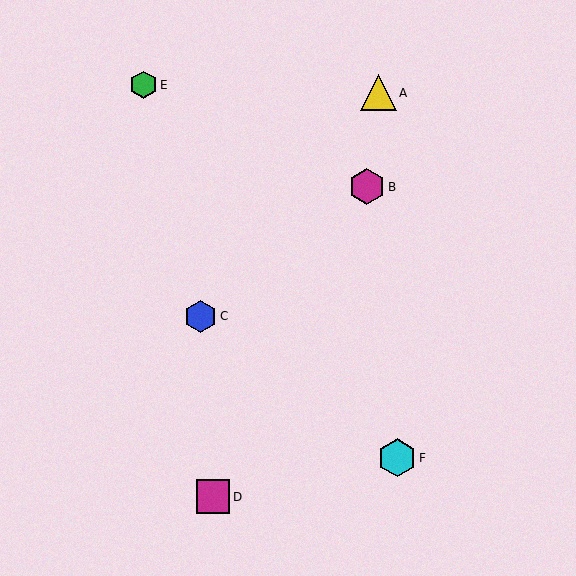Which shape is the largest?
The cyan hexagon (labeled F) is the largest.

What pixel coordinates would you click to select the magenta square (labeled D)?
Click at (213, 497) to select the magenta square D.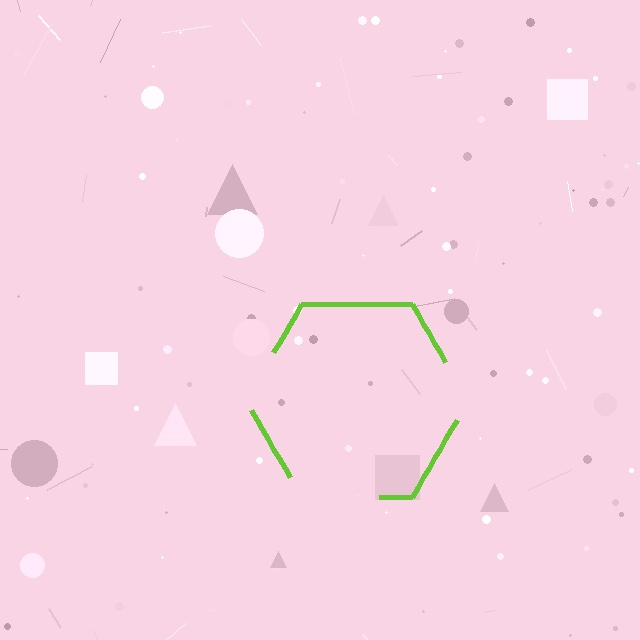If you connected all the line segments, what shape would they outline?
They would outline a hexagon.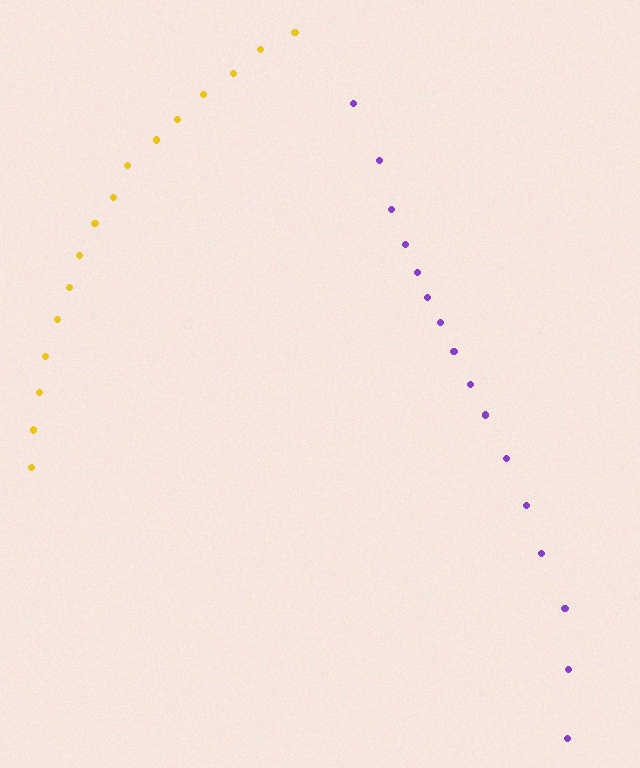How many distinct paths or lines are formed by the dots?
There are 2 distinct paths.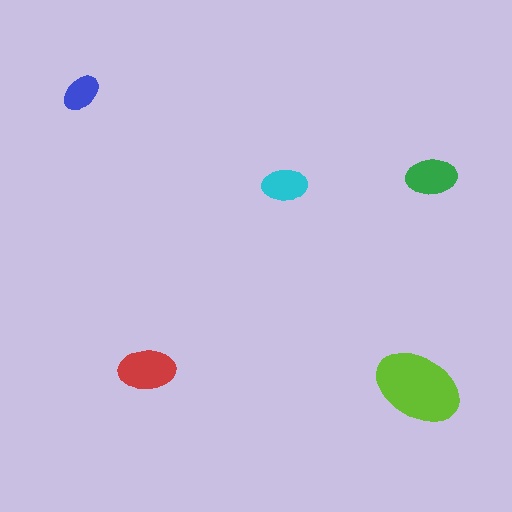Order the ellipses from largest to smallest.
the lime one, the red one, the green one, the cyan one, the blue one.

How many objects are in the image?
There are 5 objects in the image.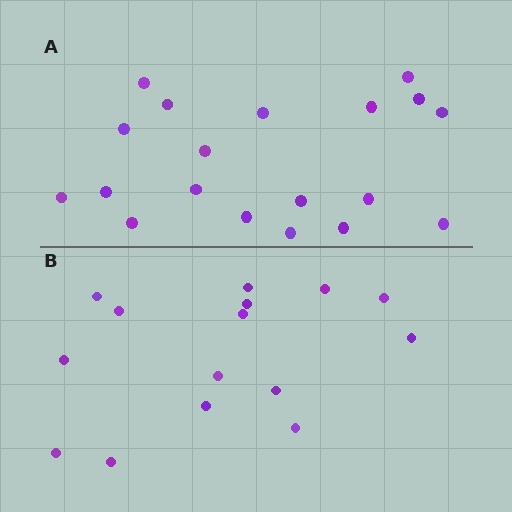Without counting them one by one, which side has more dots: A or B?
Region A (the top region) has more dots.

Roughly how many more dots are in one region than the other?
Region A has about 4 more dots than region B.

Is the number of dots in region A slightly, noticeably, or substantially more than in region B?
Region A has noticeably more, but not dramatically so. The ratio is roughly 1.3 to 1.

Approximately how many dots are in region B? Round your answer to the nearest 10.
About 20 dots. (The exact count is 15, which rounds to 20.)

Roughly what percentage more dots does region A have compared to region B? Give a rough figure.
About 25% more.